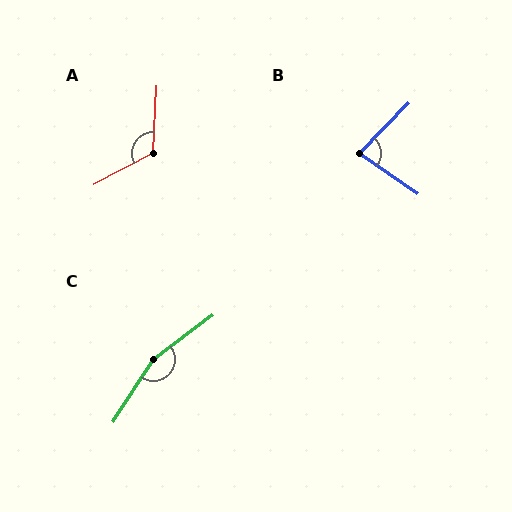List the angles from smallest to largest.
B (80°), A (120°), C (160°).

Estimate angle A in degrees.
Approximately 120 degrees.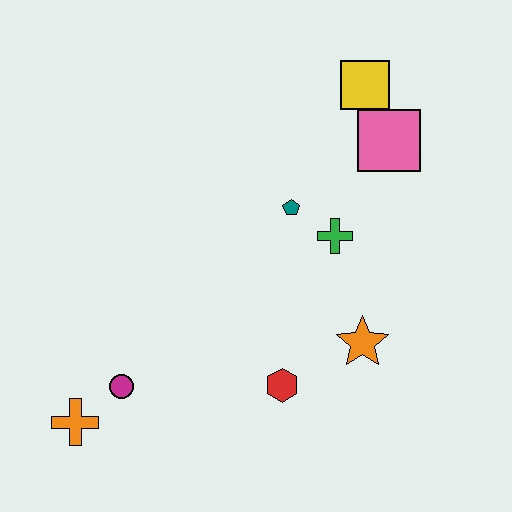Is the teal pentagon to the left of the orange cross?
No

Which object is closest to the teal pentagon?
The green cross is closest to the teal pentagon.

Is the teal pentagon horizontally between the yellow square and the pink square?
No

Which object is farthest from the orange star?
The orange cross is farthest from the orange star.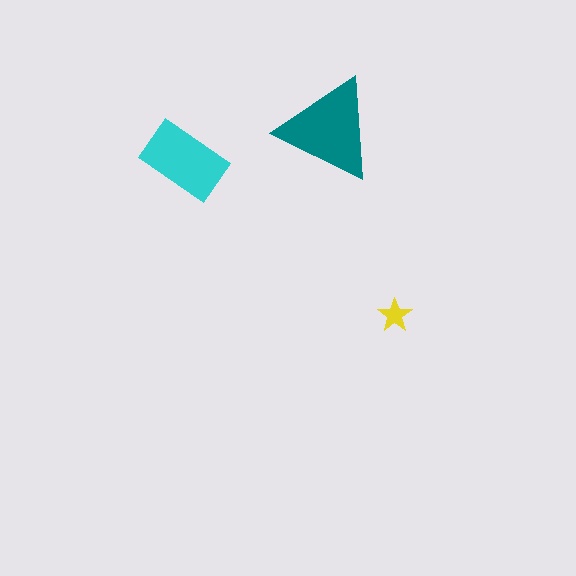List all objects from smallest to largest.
The yellow star, the cyan rectangle, the teal triangle.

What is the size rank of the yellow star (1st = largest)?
3rd.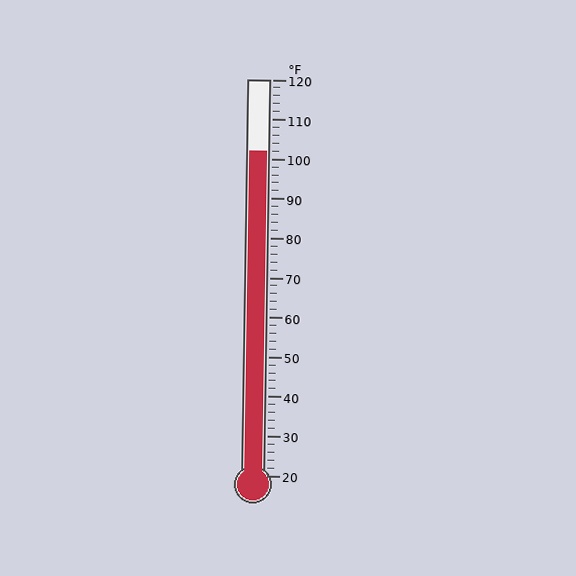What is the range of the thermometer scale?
The thermometer scale ranges from 20°F to 120°F.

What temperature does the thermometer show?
The thermometer shows approximately 102°F.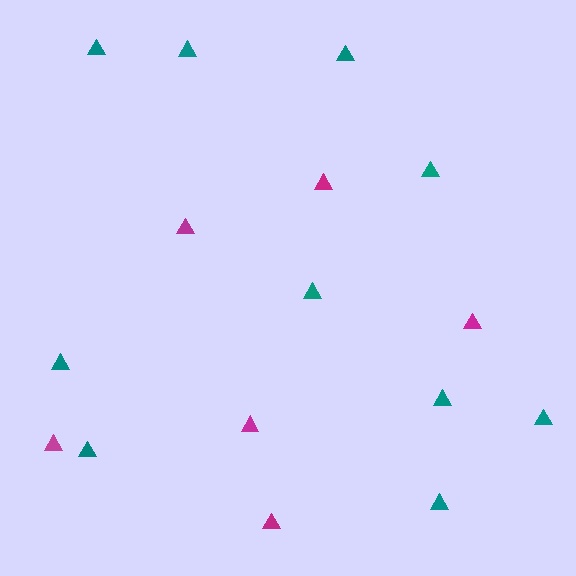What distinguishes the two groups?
There are 2 groups: one group of teal triangles (10) and one group of magenta triangles (6).